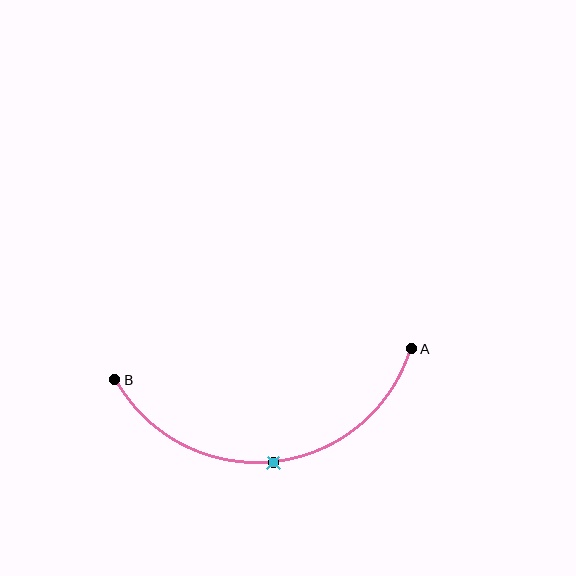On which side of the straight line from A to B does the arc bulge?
The arc bulges below the straight line connecting A and B.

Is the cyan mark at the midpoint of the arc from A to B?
Yes. The cyan mark lies on the arc at equal arc-length from both A and B — it is the arc midpoint.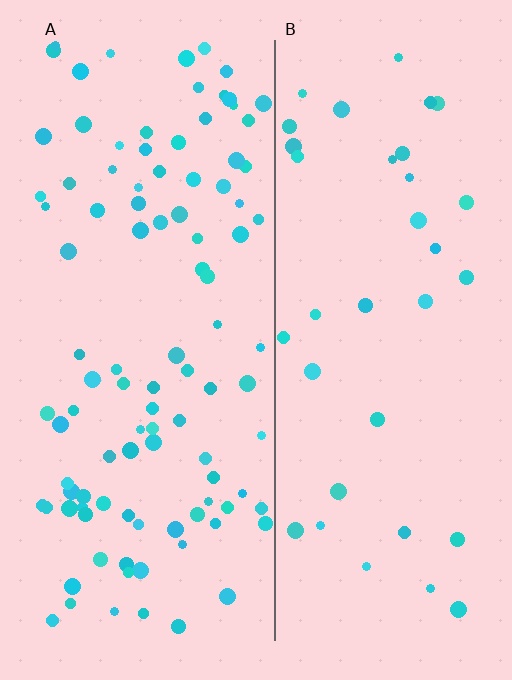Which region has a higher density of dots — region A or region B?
A (the left).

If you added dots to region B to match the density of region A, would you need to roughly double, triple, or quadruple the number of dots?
Approximately triple.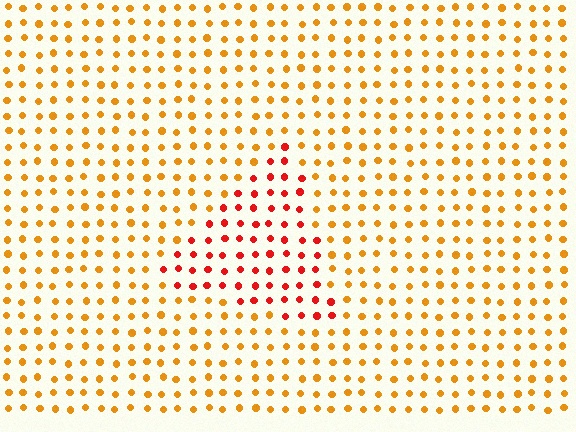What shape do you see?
I see a triangle.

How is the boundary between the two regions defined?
The boundary is defined purely by a slight shift in hue (about 37 degrees). Spacing, size, and orientation are identical on both sides.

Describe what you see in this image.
The image is filled with small orange elements in a uniform arrangement. A triangle-shaped region is visible where the elements are tinted to a slightly different hue, forming a subtle color boundary.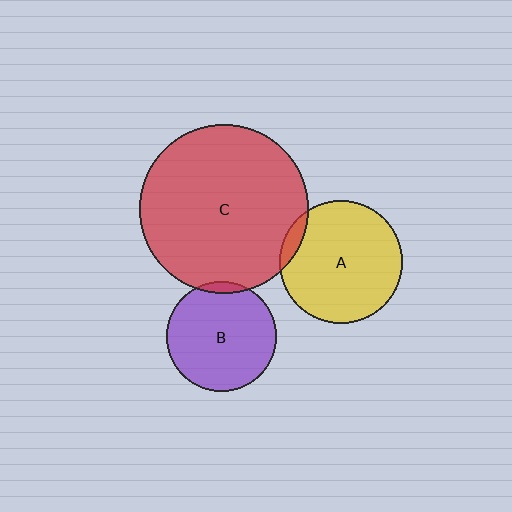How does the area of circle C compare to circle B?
Approximately 2.4 times.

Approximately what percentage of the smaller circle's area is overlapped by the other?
Approximately 5%.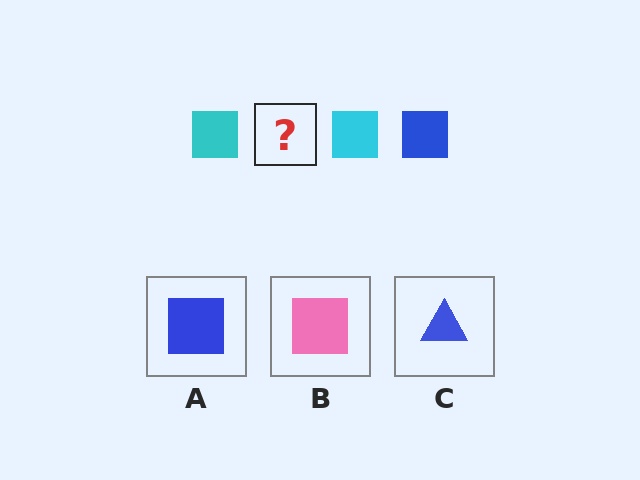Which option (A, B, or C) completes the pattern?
A.